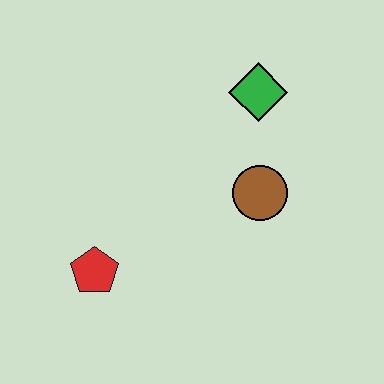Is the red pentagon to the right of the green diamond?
No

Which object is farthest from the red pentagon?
The green diamond is farthest from the red pentagon.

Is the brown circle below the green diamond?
Yes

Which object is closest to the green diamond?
The brown circle is closest to the green diamond.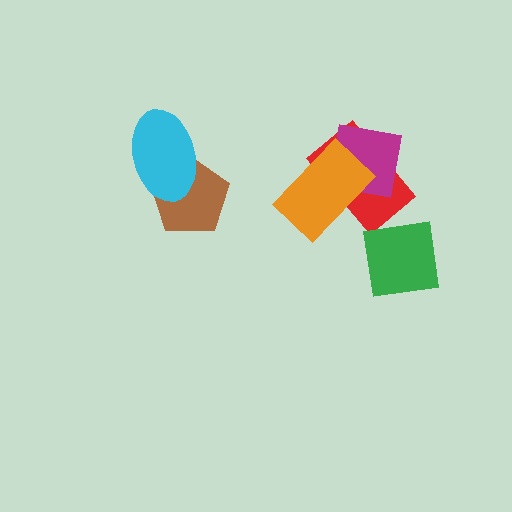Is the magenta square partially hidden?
Yes, it is partially covered by another shape.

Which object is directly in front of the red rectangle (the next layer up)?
The magenta square is directly in front of the red rectangle.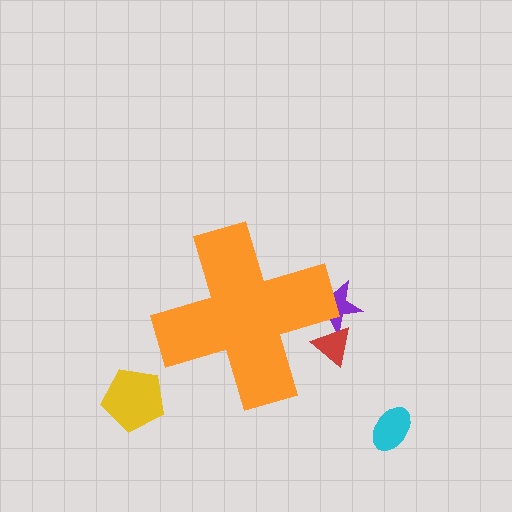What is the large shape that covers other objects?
An orange cross.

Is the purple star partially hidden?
Yes, the purple star is partially hidden behind the orange cross.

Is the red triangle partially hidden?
Yes, the red triangle is partially hidden behind the orange cross.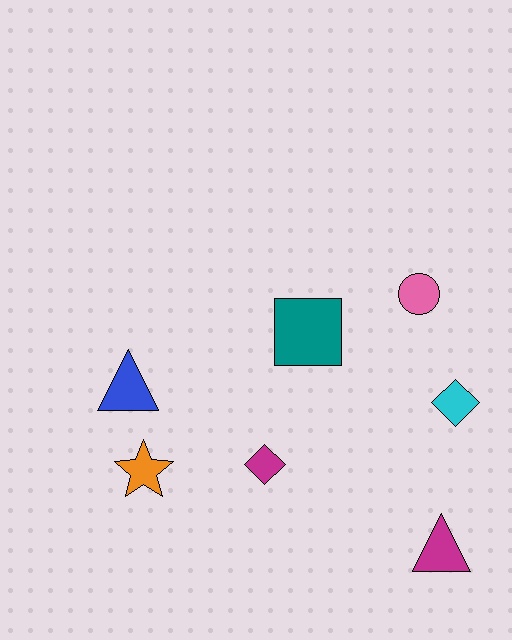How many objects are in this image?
There are 7 objects.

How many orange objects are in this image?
There is 1 orange object.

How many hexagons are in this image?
There are no hexagons.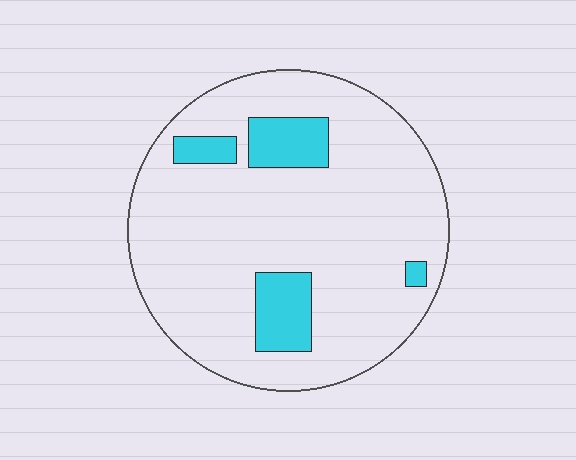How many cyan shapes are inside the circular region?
4.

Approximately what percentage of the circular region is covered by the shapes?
Approximately 15%.